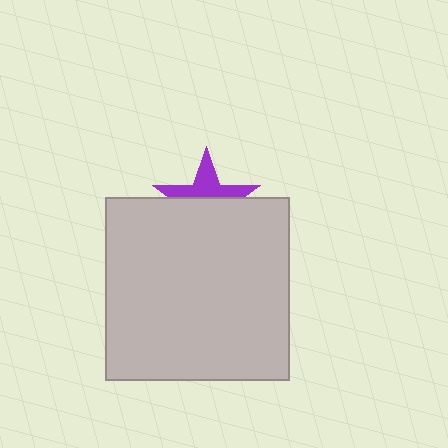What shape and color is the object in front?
The object in front is a light gray square.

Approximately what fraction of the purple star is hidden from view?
Roughly 56% of the purple star is hidden behind the light gray square.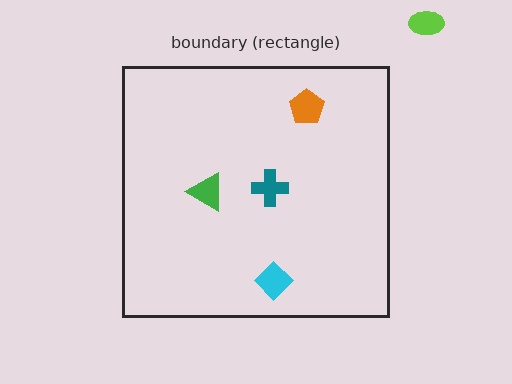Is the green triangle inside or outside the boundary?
Inside.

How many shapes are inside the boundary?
4 inside, 1 outside.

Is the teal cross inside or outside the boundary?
Inside.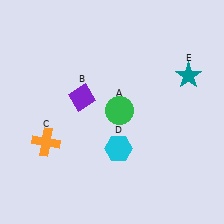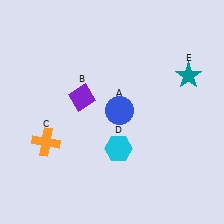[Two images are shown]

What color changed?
The circle (A) changed from green in Image 1 to blue in Image 2.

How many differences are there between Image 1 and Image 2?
There is 1 difference between the two images.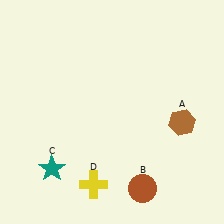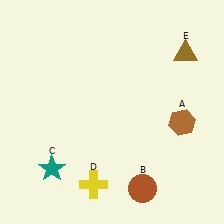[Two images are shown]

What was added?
A brown triangle (E) was added in Image 2.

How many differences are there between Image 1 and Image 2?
There is 1 difference between the two images.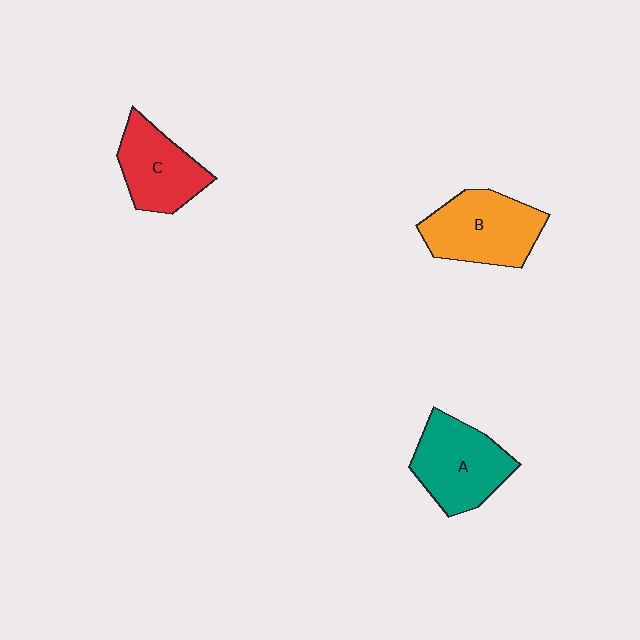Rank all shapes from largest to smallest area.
From largest to smallest: B (orange), A (teal), C (red).